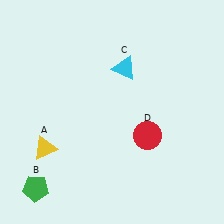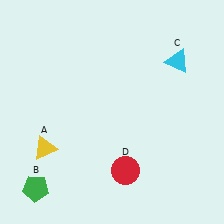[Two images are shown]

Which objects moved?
The objects that moved are: the cyan triangle (C), the red circle (D).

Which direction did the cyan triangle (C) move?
The cyan triangle (C) moved right.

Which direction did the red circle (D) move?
The red circle (D) moved down.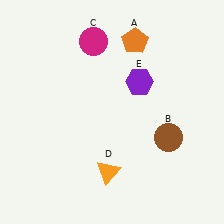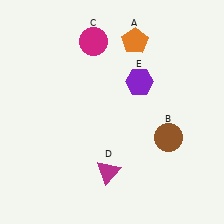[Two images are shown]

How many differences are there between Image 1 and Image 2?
There is 1 difference between the two images.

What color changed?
The triangle (D) changed from orange in Image 1 to magenta in Image 2.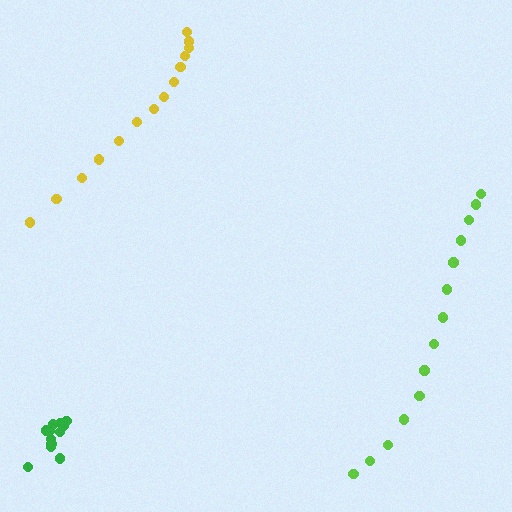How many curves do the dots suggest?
There are 3 distinct paths.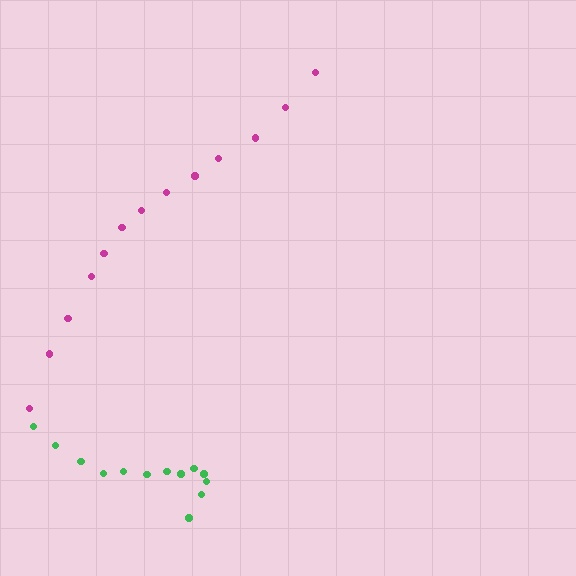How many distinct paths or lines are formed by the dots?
There are 2 distinct paths.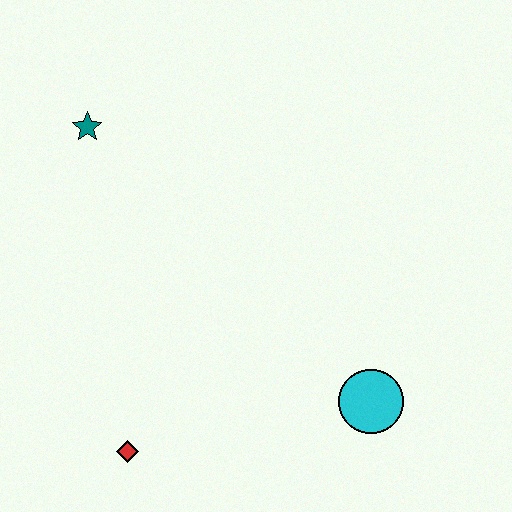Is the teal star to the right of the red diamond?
No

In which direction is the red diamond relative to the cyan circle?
The red diamond is to the left of the cyan circle.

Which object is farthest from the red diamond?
The teal star is farthest from the red diamond.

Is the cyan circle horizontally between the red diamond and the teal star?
No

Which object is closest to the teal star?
The red diamond is closest to the teal star.